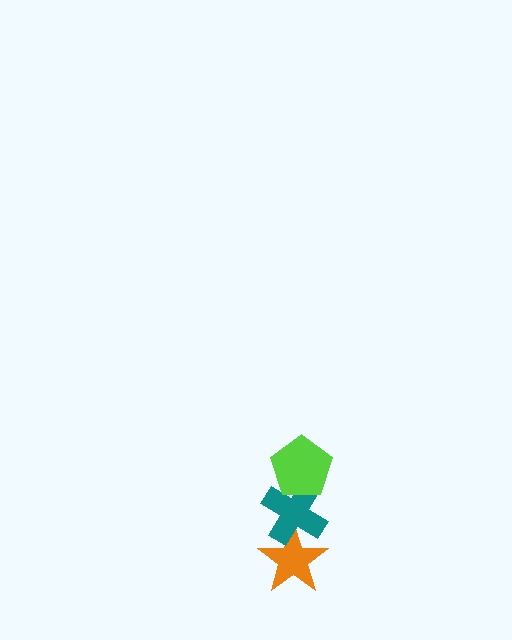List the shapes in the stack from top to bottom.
From top to bottom: the lime pentagon, the teal cross, the orange star.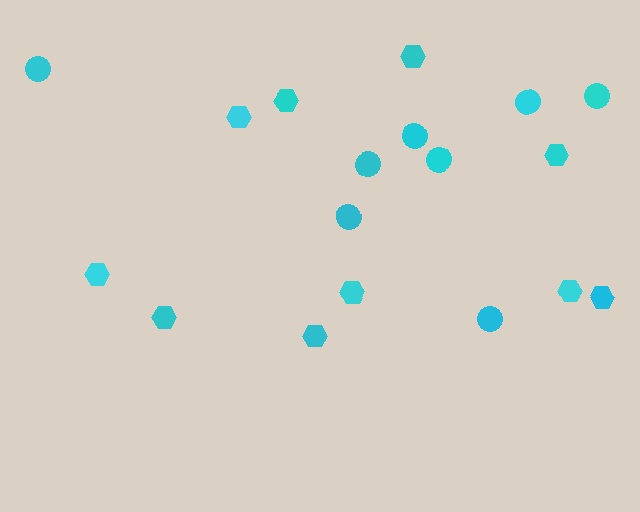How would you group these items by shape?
There are 2 groups: one group of hexagons (10) and one group of circles (8).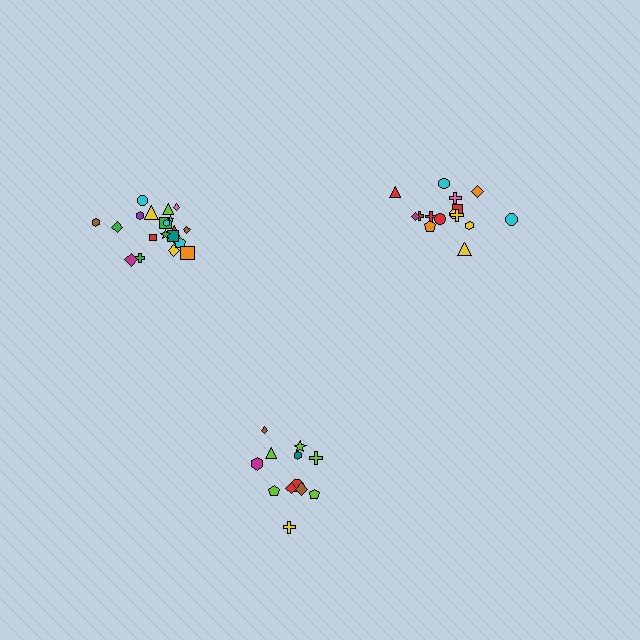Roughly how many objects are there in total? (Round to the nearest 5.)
Roughly 50 objects in total.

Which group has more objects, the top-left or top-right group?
The top-left group.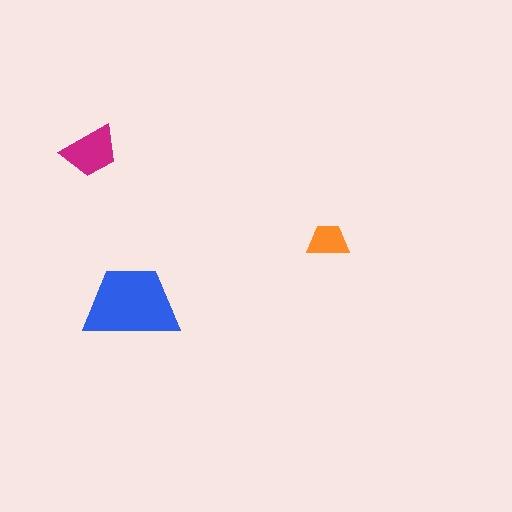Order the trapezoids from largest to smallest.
the blue one, the magenta one, the orange one.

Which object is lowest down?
The blue trapezoid is bottommost.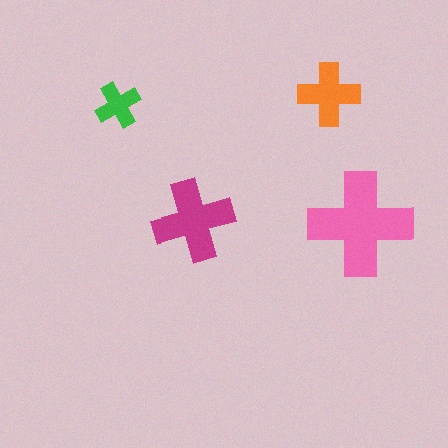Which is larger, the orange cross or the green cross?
The orange one.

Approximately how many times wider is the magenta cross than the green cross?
About 2 times wider.